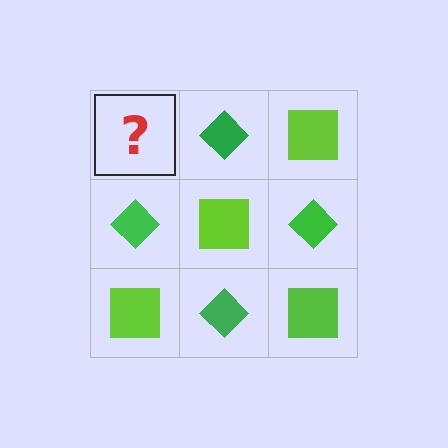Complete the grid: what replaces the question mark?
The question mark should be replaced with a lime square.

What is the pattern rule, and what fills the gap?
The rule is that it alternates lime square and green diamond in a checkerboard pattern. The gap should be filled with a lime square.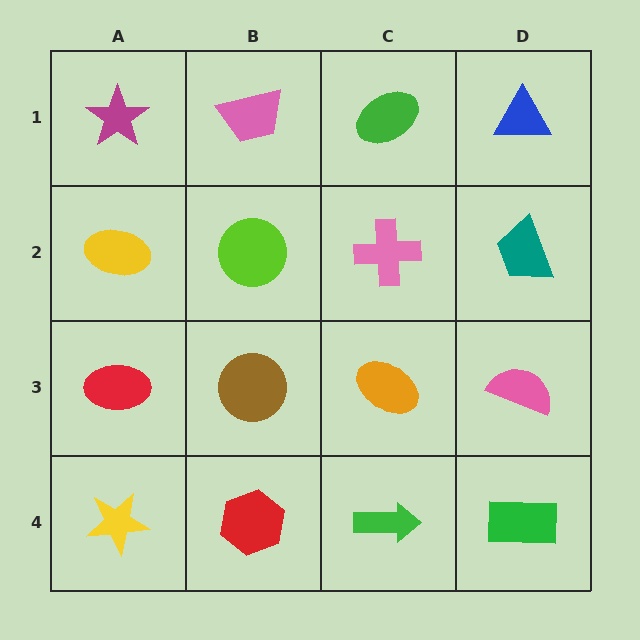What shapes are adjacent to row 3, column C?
A pink cross (row 2, column C), a green arrow (row 4, column C), a brown circle (row 3, column B), a pink semicircle (row 3, column D).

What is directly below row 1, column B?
A lime circle.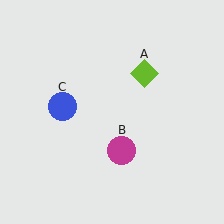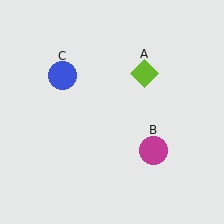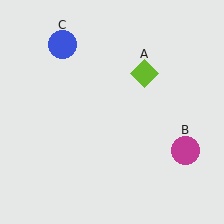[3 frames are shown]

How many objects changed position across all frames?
2 objects changed position: magenta circle (object B), blue circle (object C).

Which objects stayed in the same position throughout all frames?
Lime diamond (object A) remained stationary.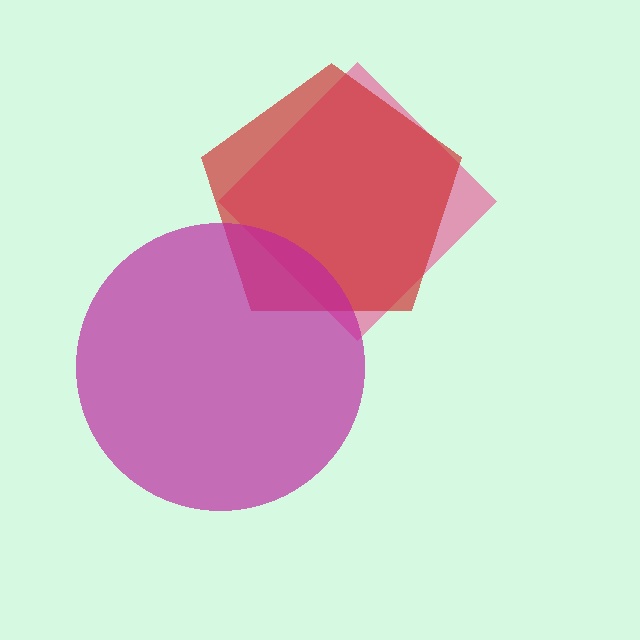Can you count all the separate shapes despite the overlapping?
Yes, there are 3 separate shapes.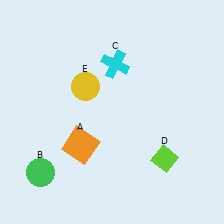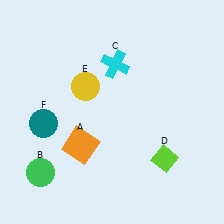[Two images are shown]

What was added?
A teal circle (F) was added in Image 2.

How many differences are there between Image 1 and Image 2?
There is 1 difference between the two images.